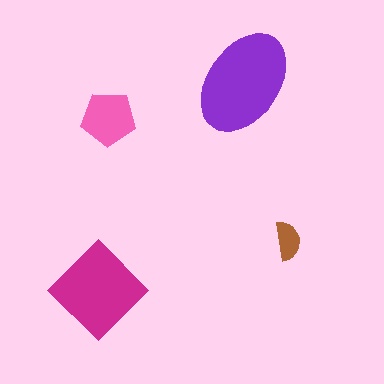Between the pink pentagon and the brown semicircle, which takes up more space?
The pink pentagon.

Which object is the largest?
The purple ellipse.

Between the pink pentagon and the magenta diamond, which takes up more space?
The magenta diamond.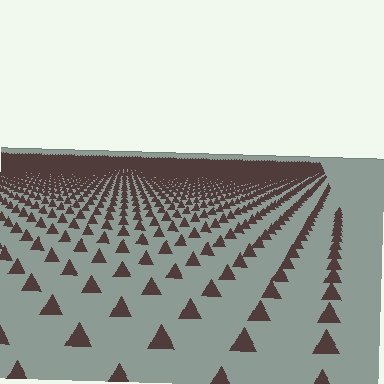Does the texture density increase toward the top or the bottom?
Density increases toward the top.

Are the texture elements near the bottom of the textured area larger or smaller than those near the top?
Larger. Near the bottom, elements are closer to the viewer and appear at a bigger on-screen size.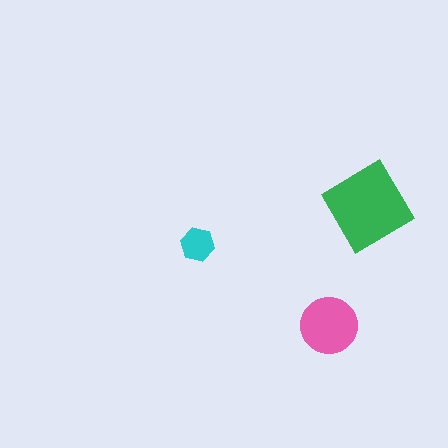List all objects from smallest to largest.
The cyan hexagon, the pink circle, the green diamond.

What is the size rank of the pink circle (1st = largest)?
2nd.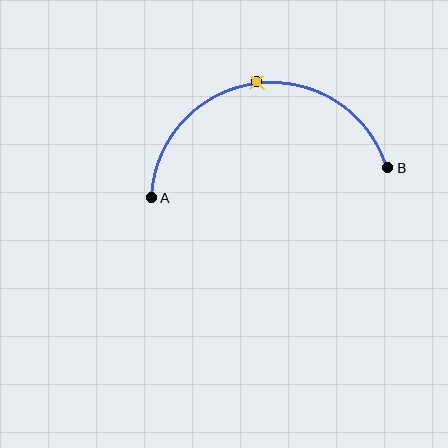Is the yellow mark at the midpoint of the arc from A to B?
Yes. The yellow mark lies on the arc at equal arc-length from both A and B — it is the arc midpoint.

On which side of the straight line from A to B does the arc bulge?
The arc bulges above the straight line connecting A and B.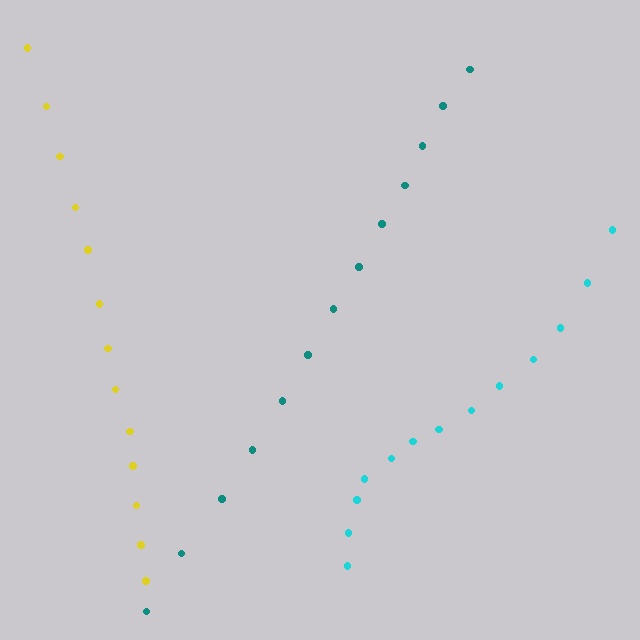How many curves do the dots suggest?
There are 3 distinct paths.